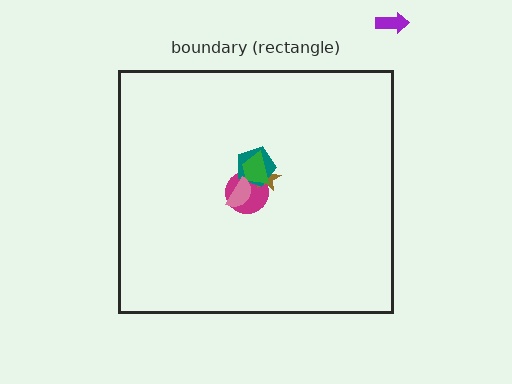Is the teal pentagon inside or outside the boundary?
Inside.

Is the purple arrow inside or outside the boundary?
Outside.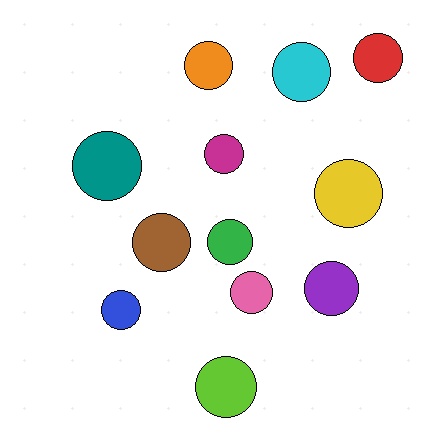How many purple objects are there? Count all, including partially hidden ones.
There is 1 purple object.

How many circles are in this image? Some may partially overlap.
There are 12 circles.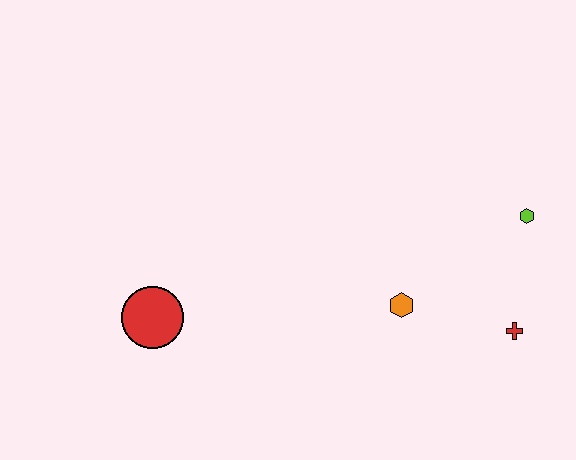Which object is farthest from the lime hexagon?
The red circle is farthest from the lime hexagon.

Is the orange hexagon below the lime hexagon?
Yes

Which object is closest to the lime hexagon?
The red cross is closest to the lime hexagon.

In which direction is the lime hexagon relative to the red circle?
The lime hexagon is to the right of the red circle.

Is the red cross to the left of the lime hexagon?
Yes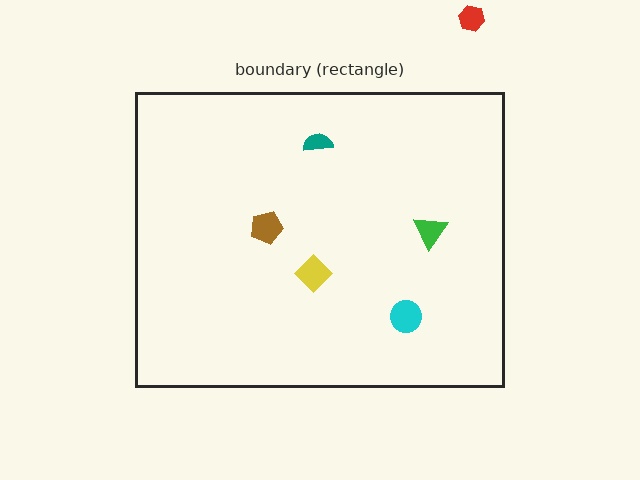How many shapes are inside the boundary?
5 inside, 1 outside.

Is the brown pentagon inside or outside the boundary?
Inside.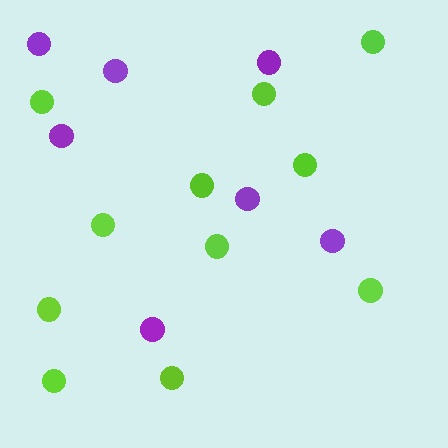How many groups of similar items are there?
There are 2 groups: one group of lime circles (11) and one group of purple circles (7).